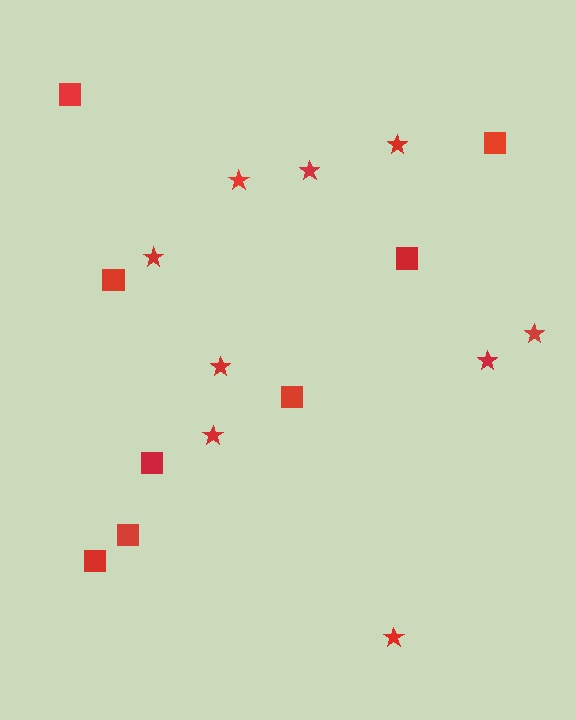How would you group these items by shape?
There are 2 groups: one group of stars (9) and one group of squares (8).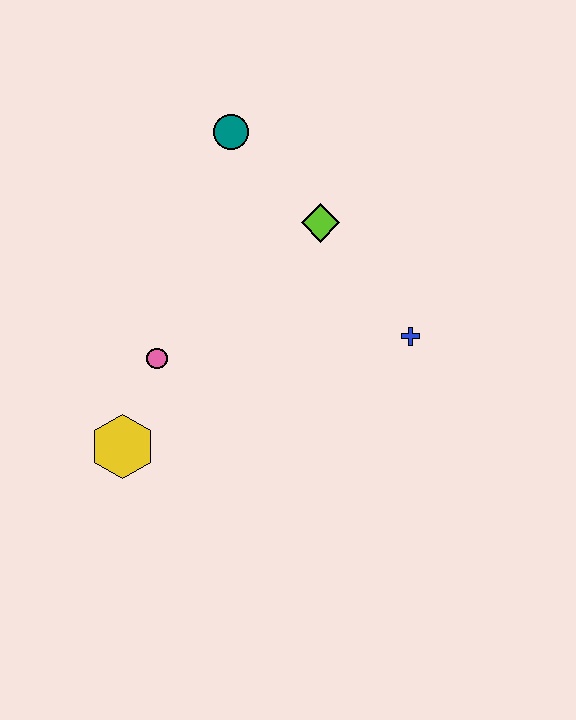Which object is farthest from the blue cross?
The yellow hexagon is farthest from the blue cross.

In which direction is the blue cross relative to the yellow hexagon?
The blue cross is to the right of the yellow hexagon.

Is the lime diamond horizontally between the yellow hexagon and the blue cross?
Yes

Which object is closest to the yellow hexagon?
The pink circle is closest to the yellow hexagon.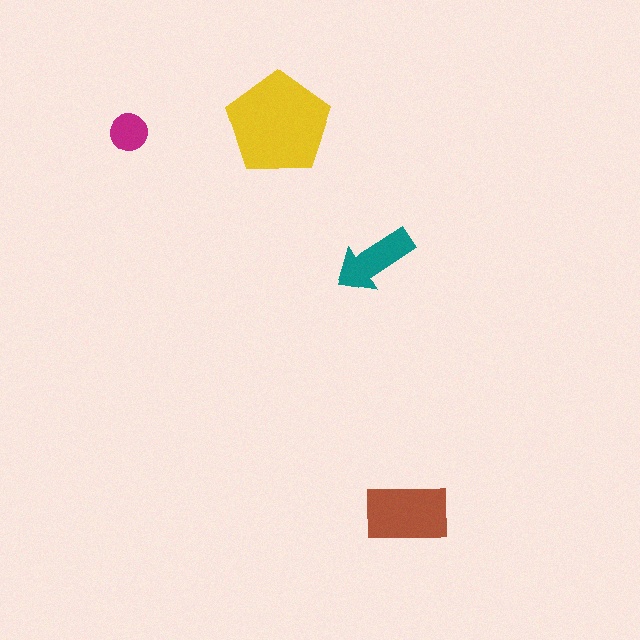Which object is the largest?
The yellow pentagon.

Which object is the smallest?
The magenta circle.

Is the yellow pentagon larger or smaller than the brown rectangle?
Larger.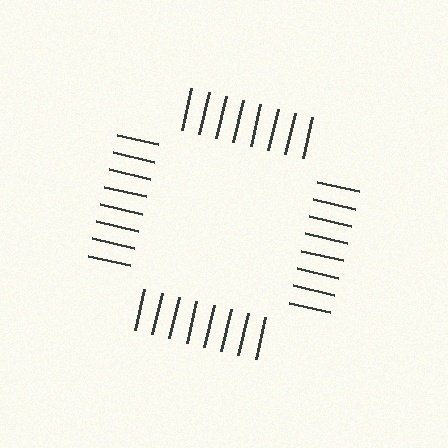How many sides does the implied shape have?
4 sides — the line-ends trace a square.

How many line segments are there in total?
32 — 8 along each of the 4 edges.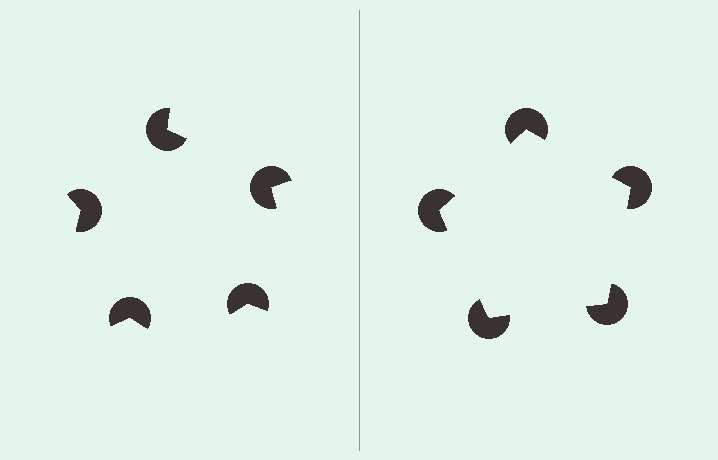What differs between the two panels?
The pac-man discs are positioned identically on both sides; only the wedge orientations differ. On the right they align to a pentagon; on the left they are misaligned.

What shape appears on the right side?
An illusory pentagon.